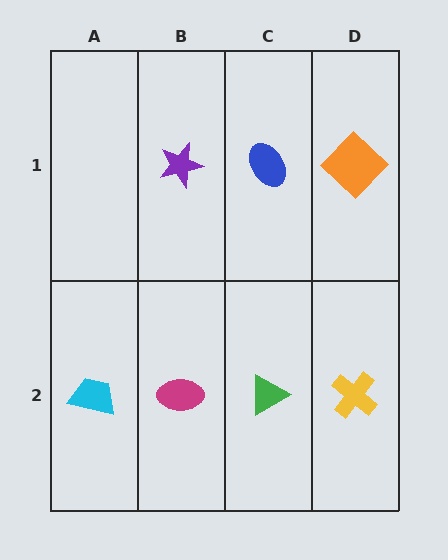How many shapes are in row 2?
4 shapes.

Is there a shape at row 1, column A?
No, that cell is empty.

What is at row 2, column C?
A green triangle.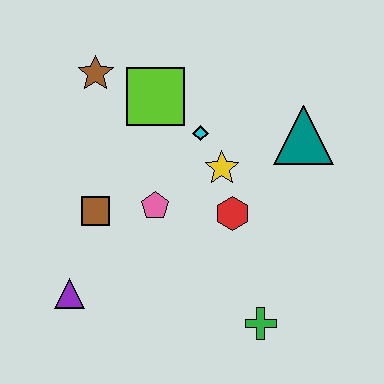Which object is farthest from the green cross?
The brown star is farthest from the green cross.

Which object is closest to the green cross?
The red hexagon is closest to the green cross.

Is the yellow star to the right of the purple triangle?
Yes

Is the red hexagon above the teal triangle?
No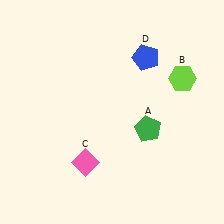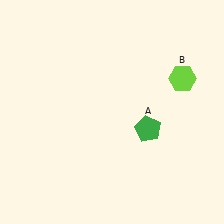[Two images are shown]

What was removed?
The pink diamond (C), the blue pentagon (D) were removed in Image 2.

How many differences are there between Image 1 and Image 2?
There are 2 differences between the two images.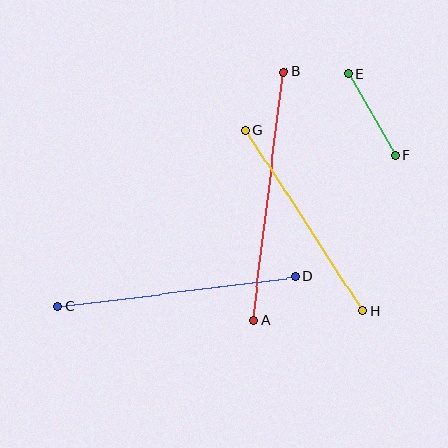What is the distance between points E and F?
The distance is approximately 94 pixels.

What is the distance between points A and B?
The distance is approximately 250 pixels.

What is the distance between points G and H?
The distance is approximately 215 pixels.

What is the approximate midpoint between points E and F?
The midpoint is at approximately (372, 114) pixels.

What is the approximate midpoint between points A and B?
The midpoint is at approximately (269, 196) pixels.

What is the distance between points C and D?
The distance is approximately 240 pixels.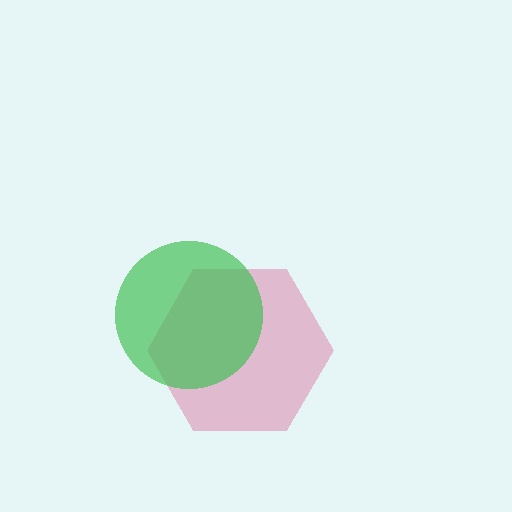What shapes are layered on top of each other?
The layered shapes are: a pink hexagon, a green circle.